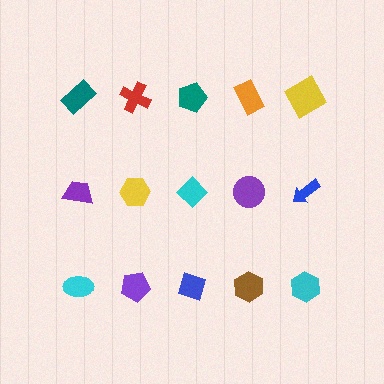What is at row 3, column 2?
A purple pentagon.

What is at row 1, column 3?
A teal pentagon.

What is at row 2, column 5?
A blue arrow.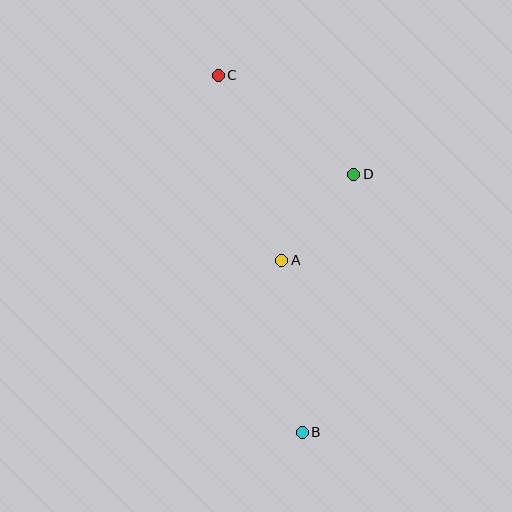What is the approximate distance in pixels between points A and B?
The distance between A and B is approximately 173 pixels.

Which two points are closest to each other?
Points A and D are closest to each other.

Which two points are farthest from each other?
Points B and C are farthest from each other.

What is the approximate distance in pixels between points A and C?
The distance between A and C is approximately 196 pixels.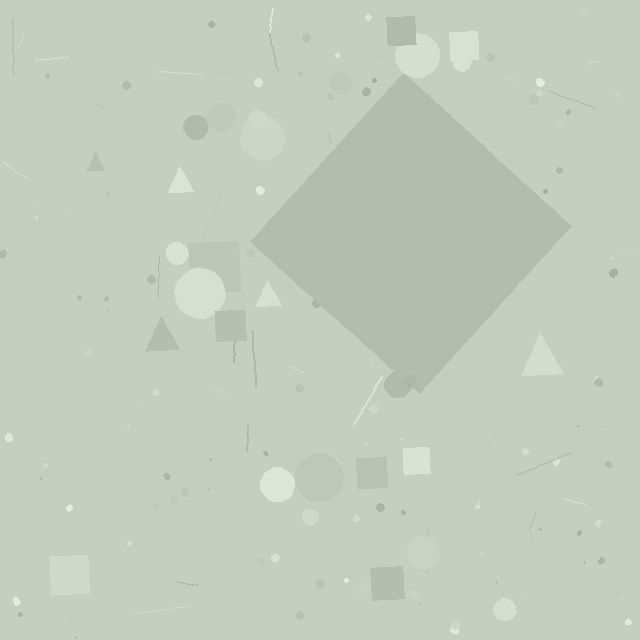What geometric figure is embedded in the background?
A diamond is embedded in the background.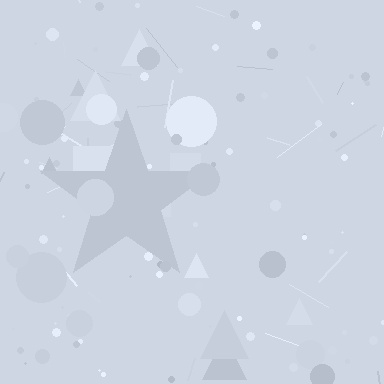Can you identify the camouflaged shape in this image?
The camouflaged shape is a star.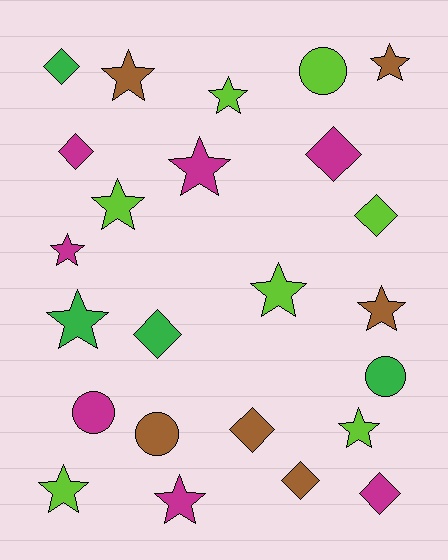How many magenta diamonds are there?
There are 3 magenta diamonds.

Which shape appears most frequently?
Star, with 12 objects.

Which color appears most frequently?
Lime, with 7 objects.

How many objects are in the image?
There are 24 objects.